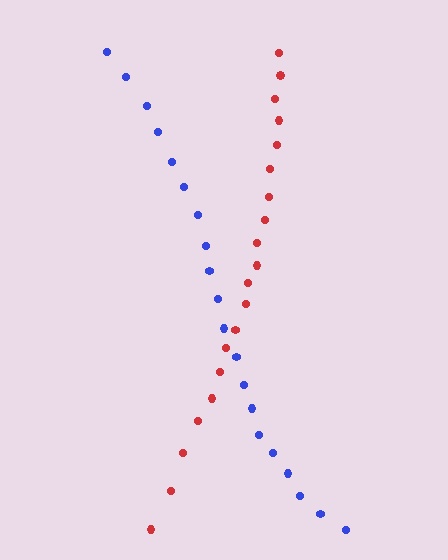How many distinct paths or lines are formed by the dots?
There are 2 distinct paths.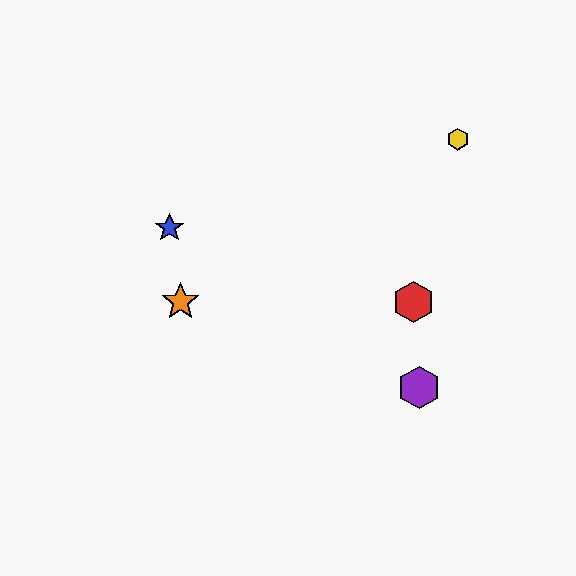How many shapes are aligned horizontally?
3 shapes (the red hexagon, the green star, the orange star) are aligned horizontally.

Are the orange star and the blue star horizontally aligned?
No, the orange star is at y≈302 and the blue star is at y≈228.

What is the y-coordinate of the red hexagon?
The red hexagon is at y≈302.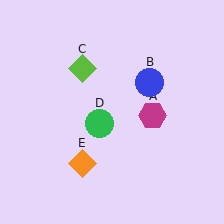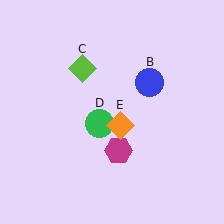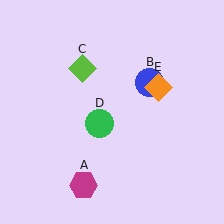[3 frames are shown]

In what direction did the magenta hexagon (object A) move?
The magenta hexagon (object A) moved down and to the left.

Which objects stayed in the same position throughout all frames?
Blue circle (object B) and lime diamond (object C) and green circle (object D) remained stationary.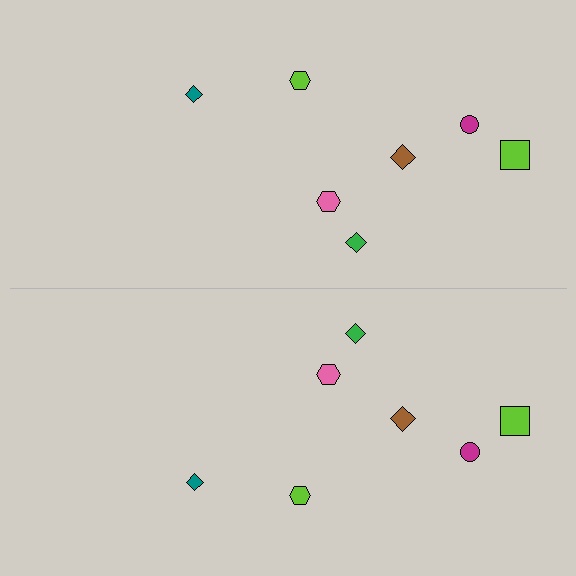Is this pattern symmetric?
Yes, this pattern has bilateral (reflection) symmetry.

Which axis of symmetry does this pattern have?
The pattern has a horizontal axis of symmetry running through the center of the image.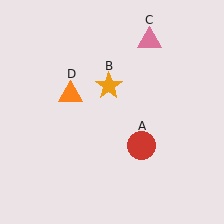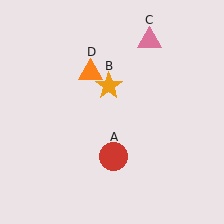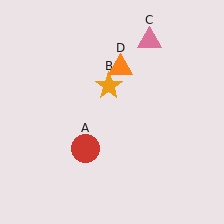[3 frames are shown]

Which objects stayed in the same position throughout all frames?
Orange star (object B) and pink triangle (object C) remained stationary.